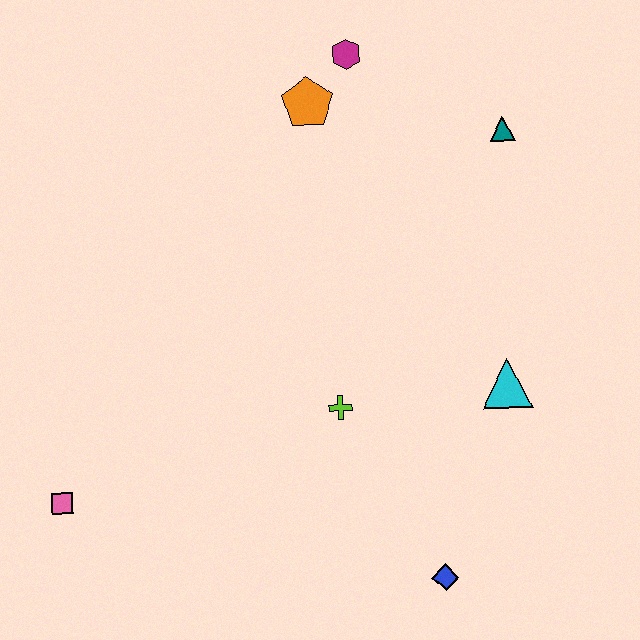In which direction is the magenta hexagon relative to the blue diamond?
The magenta hexagon is above the blue diamond.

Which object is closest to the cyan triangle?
The lime cross is closest to the cyan triangle.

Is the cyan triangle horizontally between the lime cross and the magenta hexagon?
No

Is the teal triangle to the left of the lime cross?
No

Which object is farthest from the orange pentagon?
The blue diamond is farthest from the orange pentagon.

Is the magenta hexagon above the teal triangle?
Yes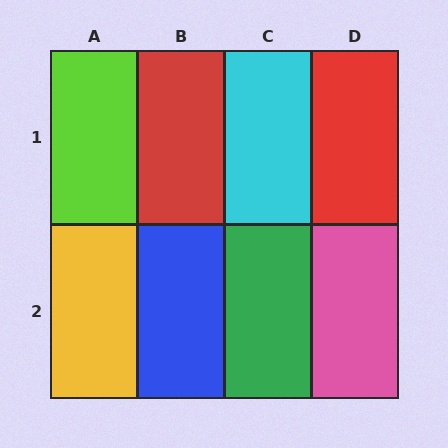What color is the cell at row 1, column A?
Lime.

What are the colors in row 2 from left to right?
Yellow, blue, green, pink.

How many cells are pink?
1 cell is pink.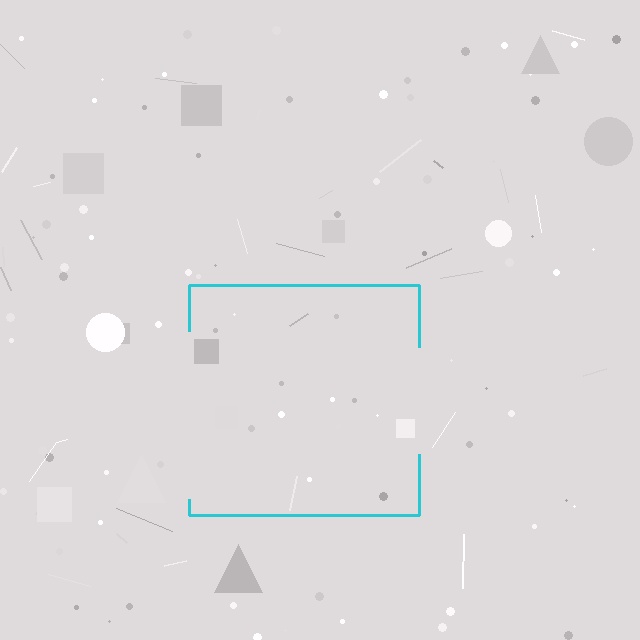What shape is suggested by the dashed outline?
The dashed outline suggests a square.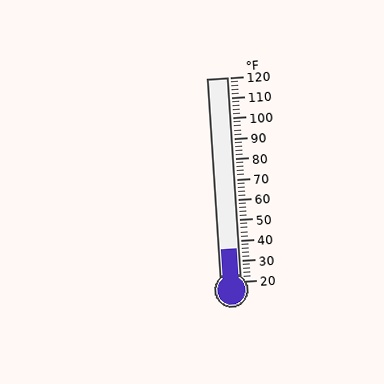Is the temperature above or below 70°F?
The temperature is below 70°F.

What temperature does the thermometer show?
The thermometer shows approximately 36°F.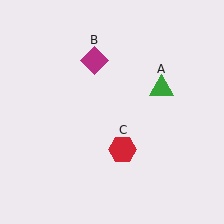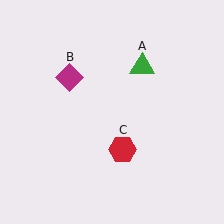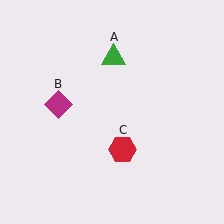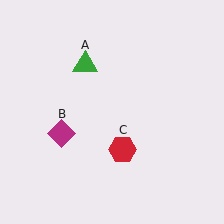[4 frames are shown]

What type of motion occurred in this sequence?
The green triangle (object A), magenta diamond (object B) rotated counterclockwise around the center of the scene.